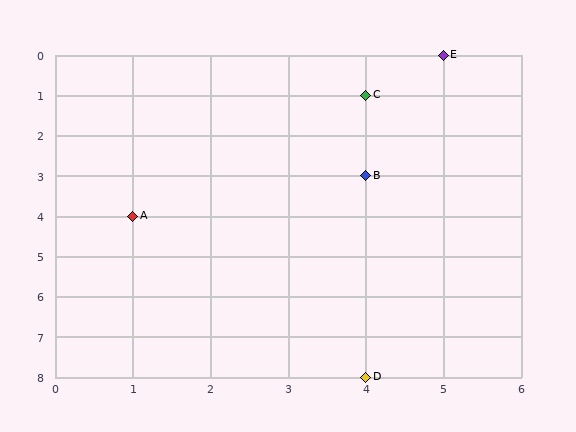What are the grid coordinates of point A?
Point A is at grid coordinates (1, 4).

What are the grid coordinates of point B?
Point B is at grid coordinates (4, 3).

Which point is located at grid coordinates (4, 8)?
Point D is at (4, 8).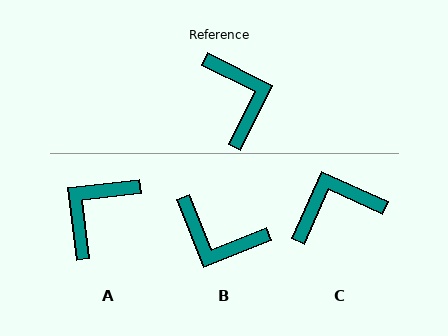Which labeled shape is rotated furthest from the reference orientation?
B, about 132 degrees away.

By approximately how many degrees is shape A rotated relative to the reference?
Approximately 123 degrees counter-clockwise.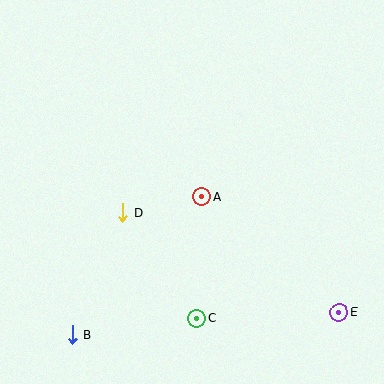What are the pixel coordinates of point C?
Point C is at (197, 318).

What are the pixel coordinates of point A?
Point A is at (202, 197).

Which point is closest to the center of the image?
Point A at (202, 197) is closest to the center.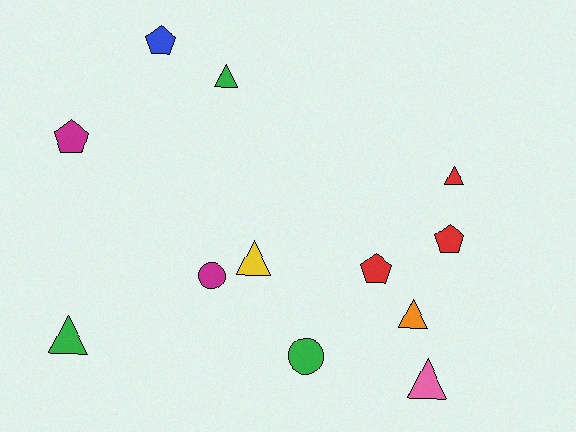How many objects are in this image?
There are 12 objects.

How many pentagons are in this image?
There are 4 pentagons.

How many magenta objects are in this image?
There are 2 magenta objects.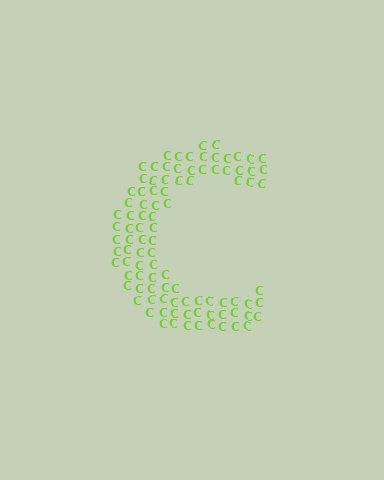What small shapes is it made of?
It is made of small letter C's.